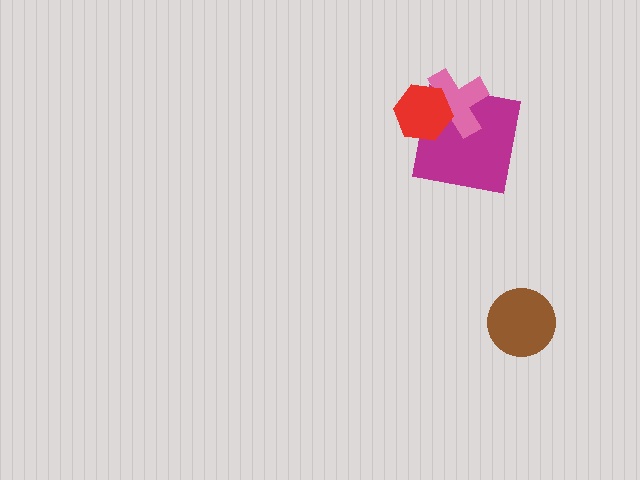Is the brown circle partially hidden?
No, no other shape covers it.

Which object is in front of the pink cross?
The red hexagon is in front of the pink cross.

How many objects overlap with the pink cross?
2 objects overlap with the pink cross.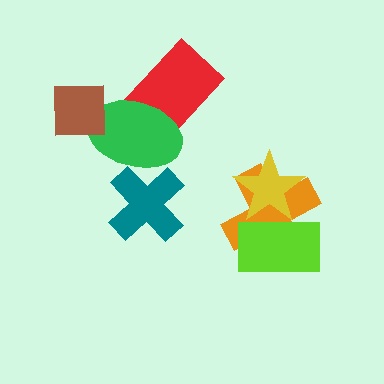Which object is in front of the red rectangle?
The green ellipse is in front of the red rectangle.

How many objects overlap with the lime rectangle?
2 objects overlap with the lime rectangle.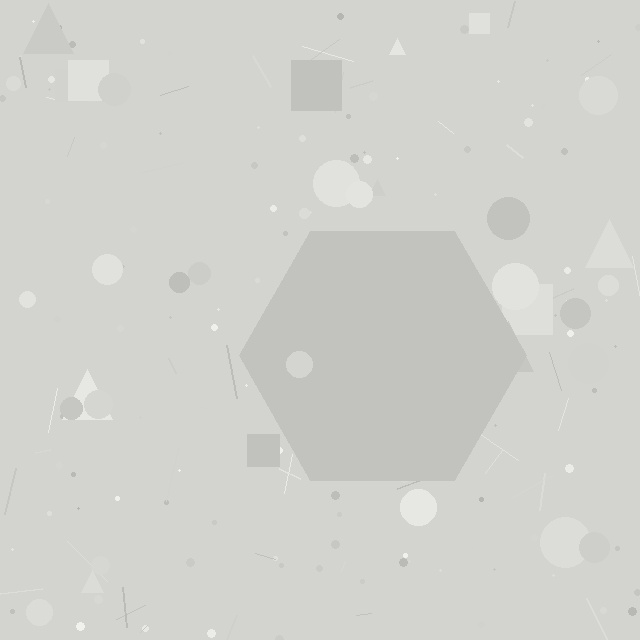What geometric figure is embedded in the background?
A hexagon is embedded in the background.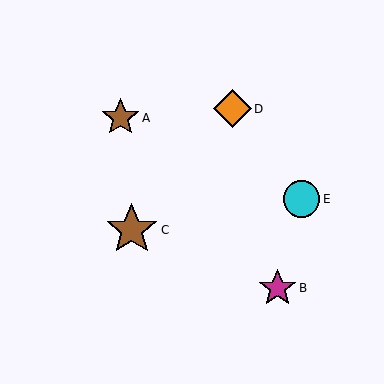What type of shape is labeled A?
Shape A is a brown star.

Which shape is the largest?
The brown star (labeled C) is the largest.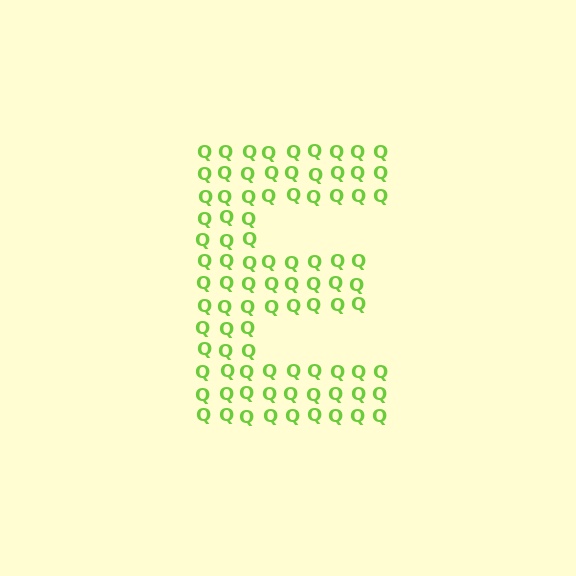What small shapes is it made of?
It is made of small letter Q's.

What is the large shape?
The large shape is the letter E.